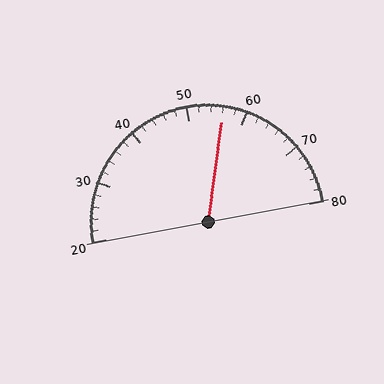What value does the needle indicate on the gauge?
The needle indicates approximately 56.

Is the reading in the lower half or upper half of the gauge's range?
The reading is in the upper half of the range (20 to 80).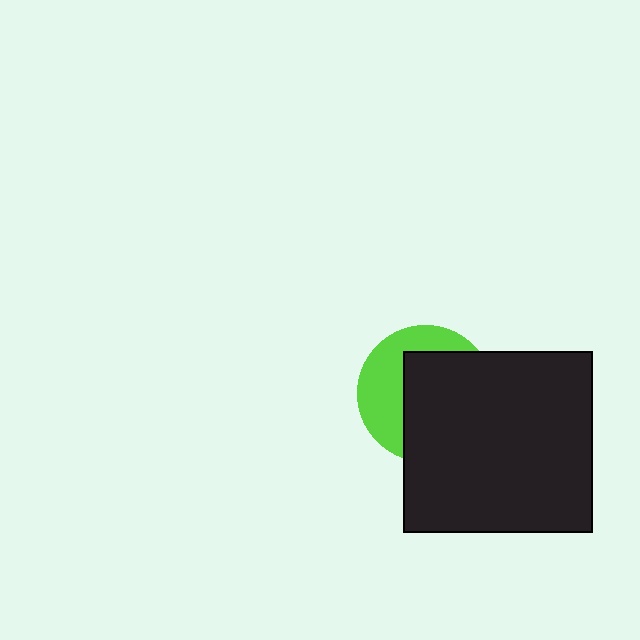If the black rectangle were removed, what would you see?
You would see the complete lime circle.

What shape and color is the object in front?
The object in front is a black rectangle.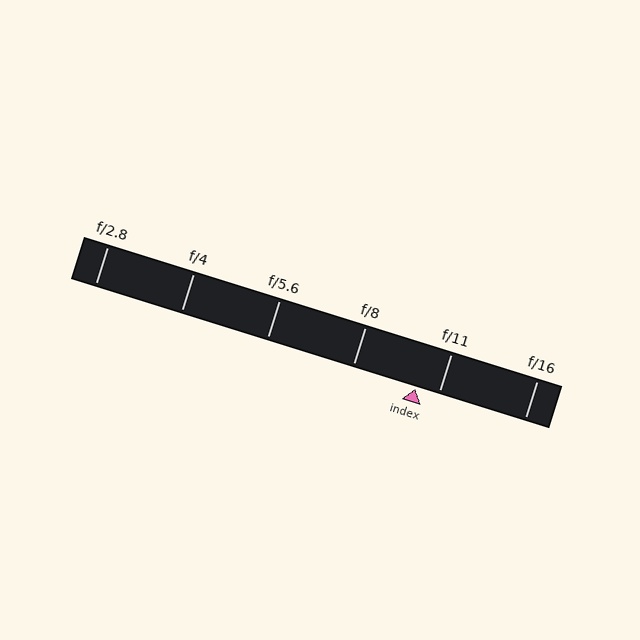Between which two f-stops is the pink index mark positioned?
The index mark is between f/8 and f/11.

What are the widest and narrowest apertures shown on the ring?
The widest aperture shown is f/2.8 and the narrowest is f/16.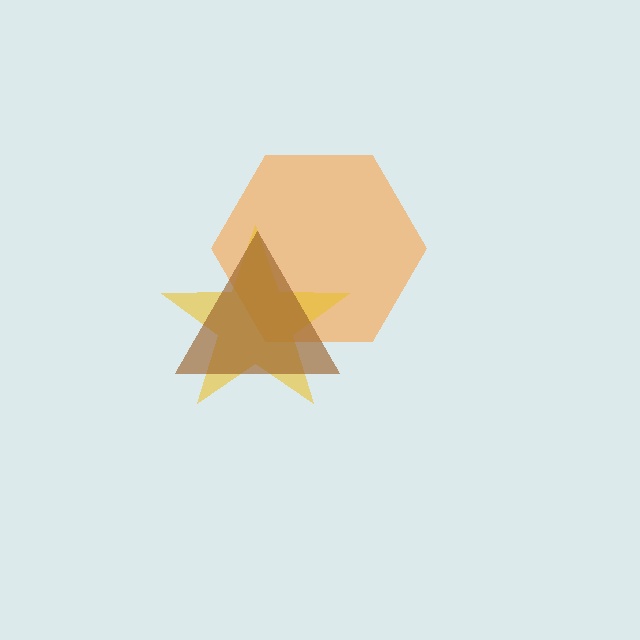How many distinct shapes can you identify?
There are 3 distinct shapes: an orange hexagon, a yellow star, a brown triangle.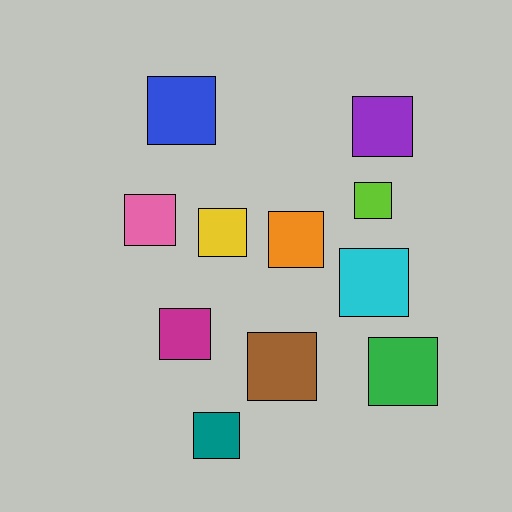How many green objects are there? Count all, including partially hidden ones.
There is 1 green object.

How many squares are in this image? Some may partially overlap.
There are 11 squares.